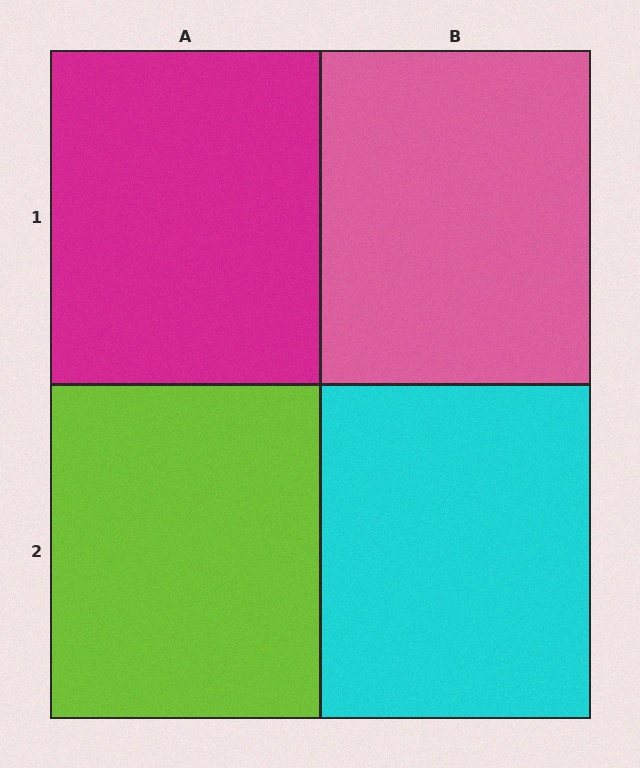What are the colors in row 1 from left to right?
Magenta, pink.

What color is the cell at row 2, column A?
Lime.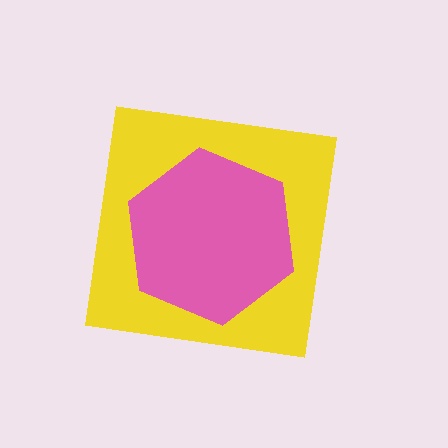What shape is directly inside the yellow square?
The pink hexagon.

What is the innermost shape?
The pink hexagon.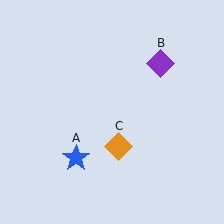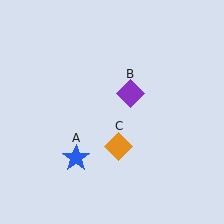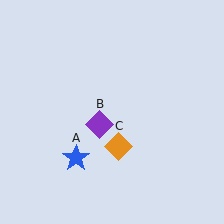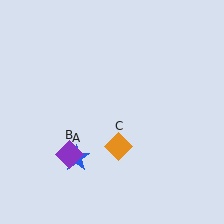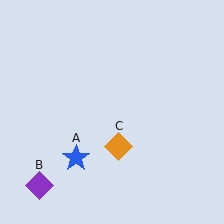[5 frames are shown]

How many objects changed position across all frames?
1 object changed position: purple diamond (object B).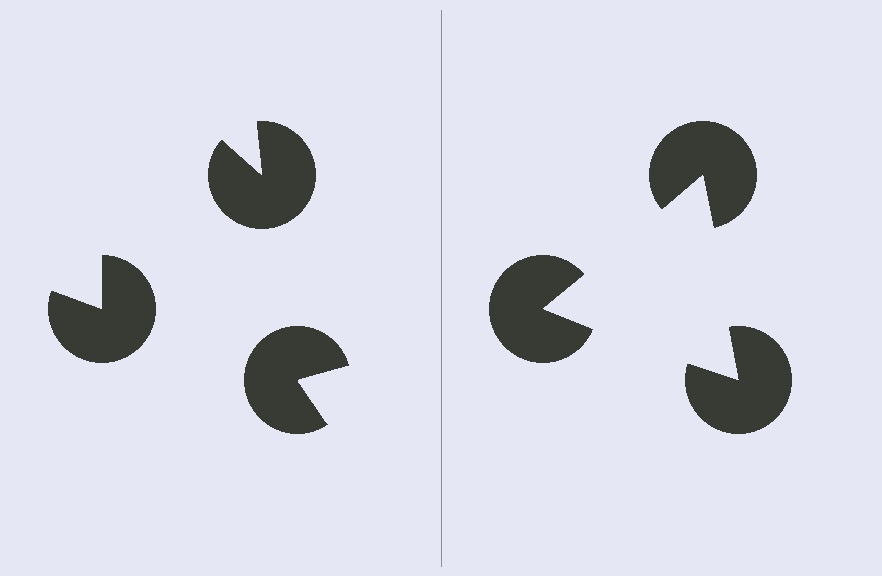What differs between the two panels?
The pac-man discs are positioned identically on both sides; only the wedge orientations differ. On the right they align to a triangle; on the left they are misaligned.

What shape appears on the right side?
An illusory triangle.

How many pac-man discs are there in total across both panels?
6 — 3 on each side.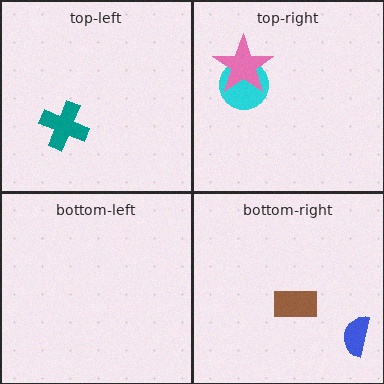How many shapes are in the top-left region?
1.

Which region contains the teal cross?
The top-left region.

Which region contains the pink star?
The top-right region.